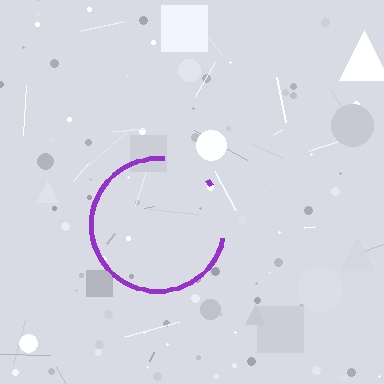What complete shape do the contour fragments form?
The contour fragments form a circle.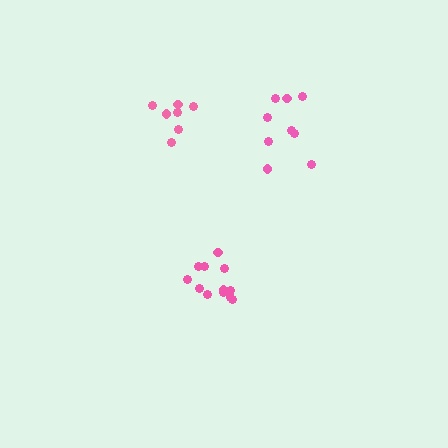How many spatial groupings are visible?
There are 3 spatial groupings.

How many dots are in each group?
Group 1: 12 dots, Group 2: 9 dots, Group 3: 7 dots (28 total).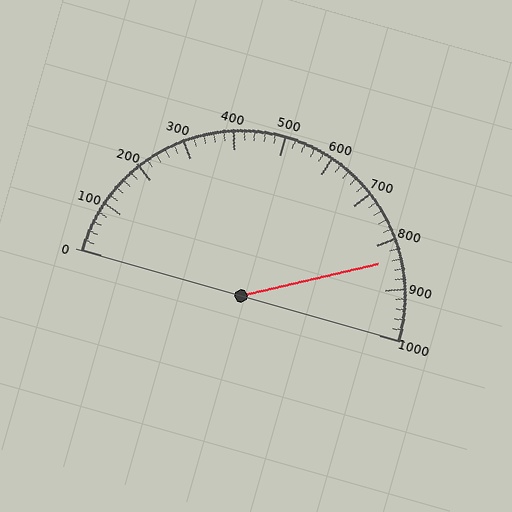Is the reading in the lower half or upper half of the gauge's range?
The reading is in the upper half of the range (0 to 1000).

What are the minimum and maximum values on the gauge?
The gauge ranges from 0 to 1000.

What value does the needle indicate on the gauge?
The needle indicates approximately 840.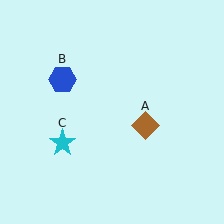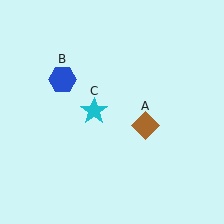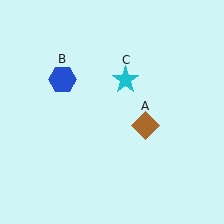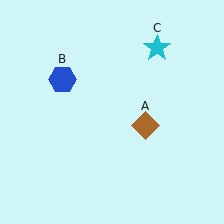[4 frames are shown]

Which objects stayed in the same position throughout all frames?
Brown diamond (object A) and blue hexagon (object B) remained stationary.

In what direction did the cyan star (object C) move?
The cyan star (object C) moved up and to the right.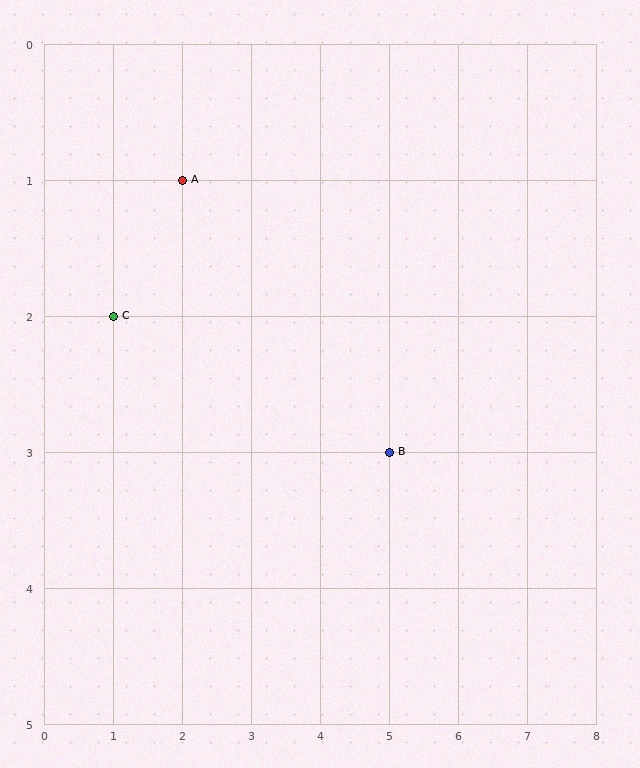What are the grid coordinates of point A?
Point A is at grid coordinates (2, 1).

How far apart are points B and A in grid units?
Points B and A are 3 columns and 2 rows apart (about 3.6 grid units diagonally).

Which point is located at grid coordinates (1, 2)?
Point C is at (1, 2).